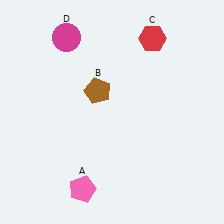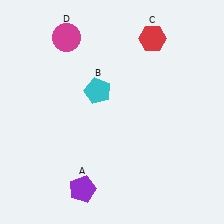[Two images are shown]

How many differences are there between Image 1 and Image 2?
There are 2 differences between the two images.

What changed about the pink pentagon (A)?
In Image 1, A is pink. In Image 2, it changed to purple.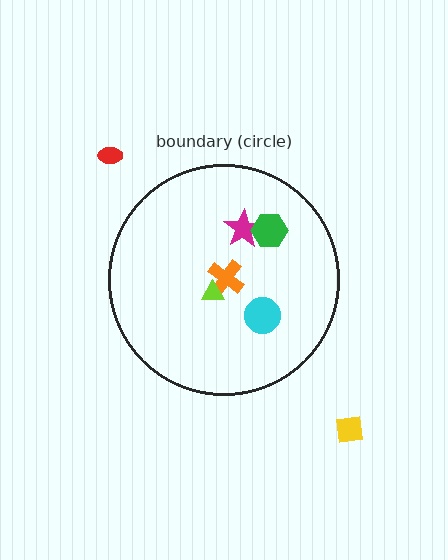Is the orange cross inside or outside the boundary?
Inside.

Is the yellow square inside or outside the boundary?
Outside.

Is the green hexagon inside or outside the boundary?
Inside.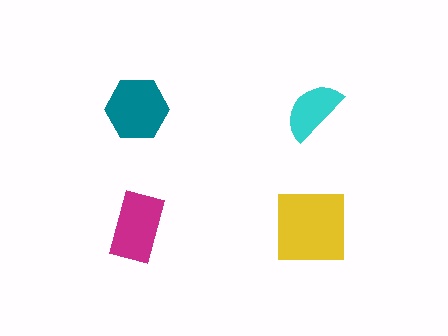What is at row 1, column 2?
A cyan semicircle.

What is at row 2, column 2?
A yellow square.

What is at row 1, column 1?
A teal hexagon.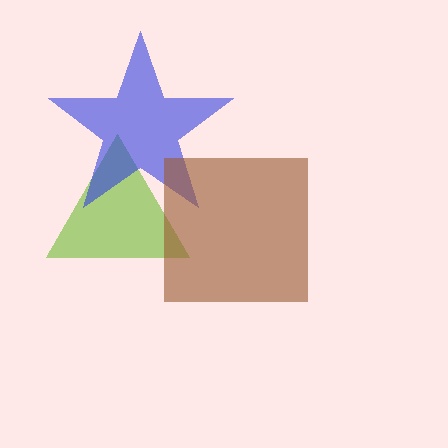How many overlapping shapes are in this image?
There are 3 overlapping shapes in the image.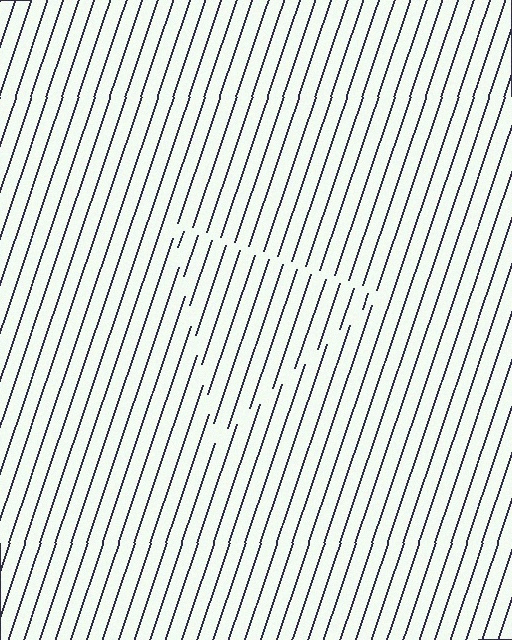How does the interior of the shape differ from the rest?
The interior of the shape contains the same grating, shifted by half a period — the contour is defined by the phase discontinuity where line-ends from the inner and outer gratings abut.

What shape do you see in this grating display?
An illusory triangle. The interior of the shape contains the same grating, shifted by half a period — the contour is defined by the phase discontinuity where line-ends from the inner and outer gratings abut.